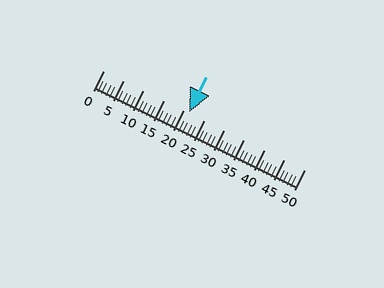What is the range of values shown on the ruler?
The ruler shows values from 0 to 50.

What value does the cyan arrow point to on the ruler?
The cyan arrow points to approximately 21.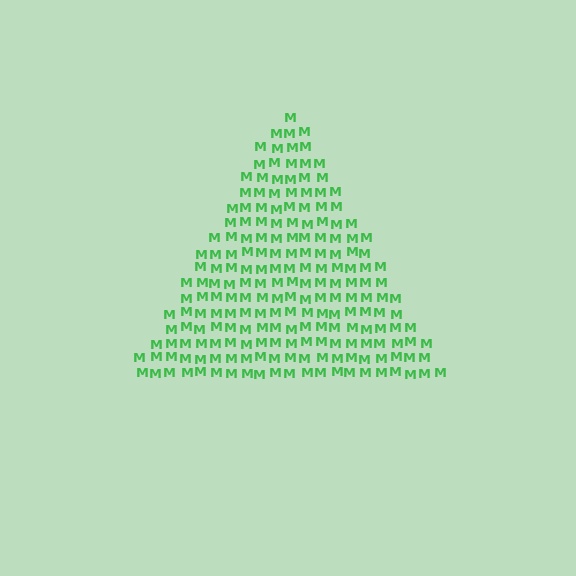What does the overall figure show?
The overall figure shows a triangle.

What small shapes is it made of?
It is made of small letter M's.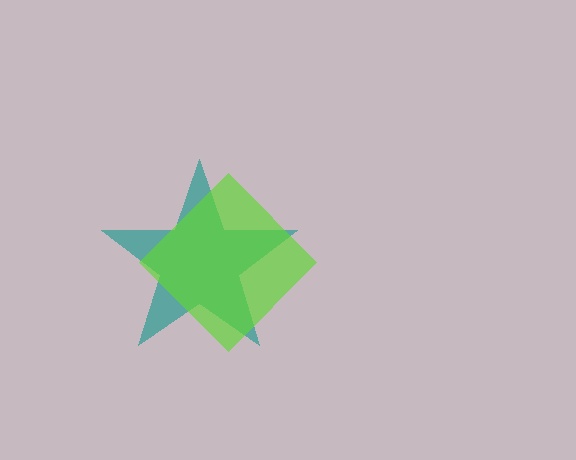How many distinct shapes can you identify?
There are 2 distinct shapes: a teal star, a lime diamond.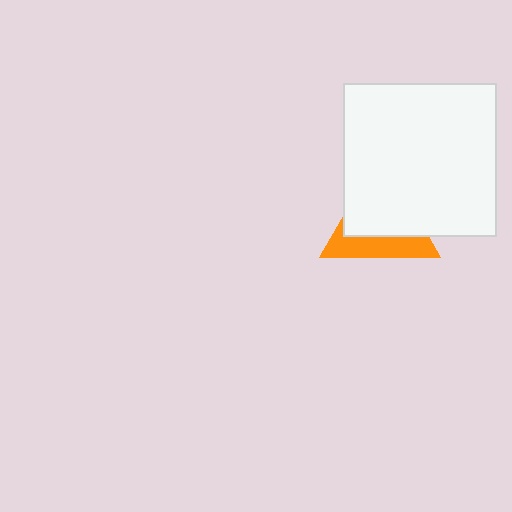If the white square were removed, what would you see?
You would see the complete orange triangle.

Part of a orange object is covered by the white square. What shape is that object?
It is a triangle.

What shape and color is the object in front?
The object in front is a white square.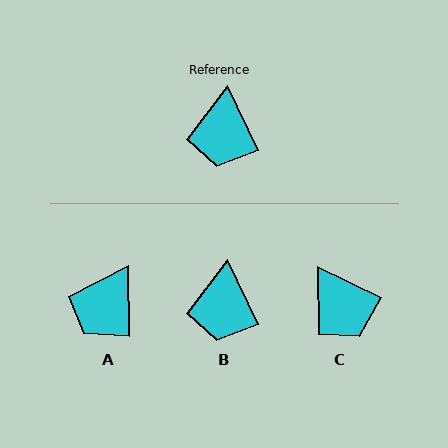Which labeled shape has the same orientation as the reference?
B.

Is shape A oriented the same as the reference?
No, it is off by about 25 degrees.